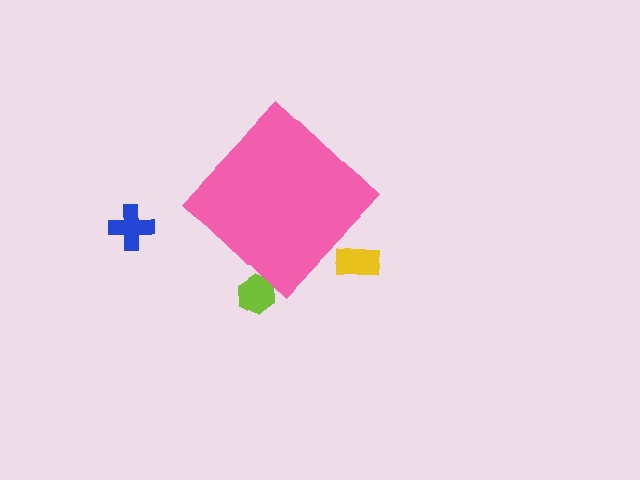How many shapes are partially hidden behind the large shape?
2 shapes are partially hidden.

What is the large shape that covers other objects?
A pink diamond.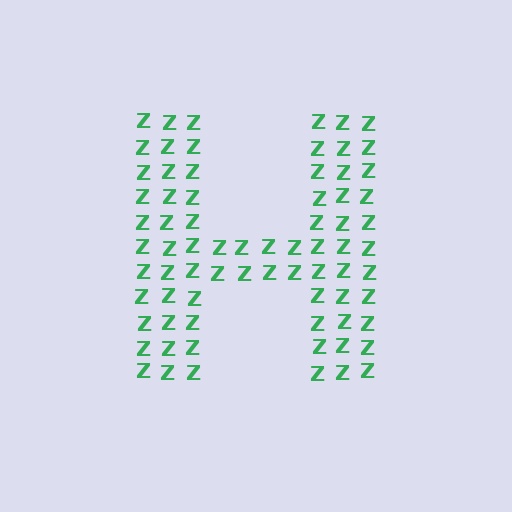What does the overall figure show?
The overall figure shows the letter H.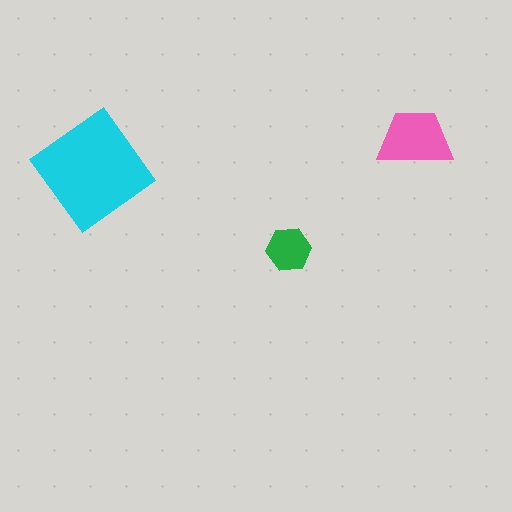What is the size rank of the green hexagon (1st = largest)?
3rd.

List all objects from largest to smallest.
The cyan diamond, the pink trapezoid, the green hexagon.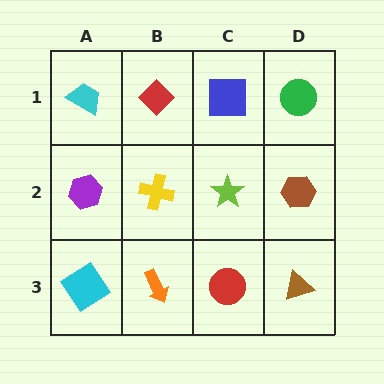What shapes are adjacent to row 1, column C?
A lime star (row 2, column C), a red diamond (row 1, column B), a green circle (row 1, column D).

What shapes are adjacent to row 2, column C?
A blue square (row 1, column C), a red circle (row 3, column C), a yellow cross (row 2, column B), a brown hexagon (row 2, column D).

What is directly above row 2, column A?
A cyan trapezoid.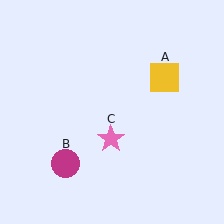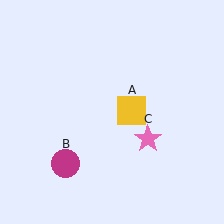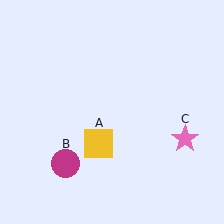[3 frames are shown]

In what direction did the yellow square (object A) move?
The yellow square (object A) moved down and to the left.